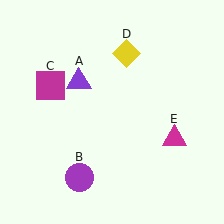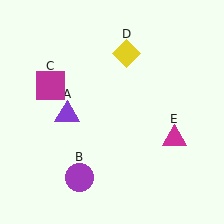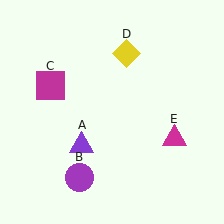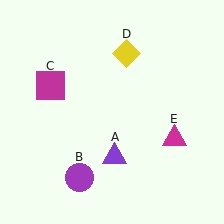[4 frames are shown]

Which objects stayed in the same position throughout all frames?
Purple circle (object B) and magenta square (object C) and yellow diamond (object D) and magenta triangle (object E) remained stationary.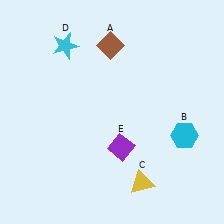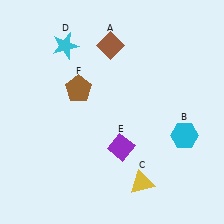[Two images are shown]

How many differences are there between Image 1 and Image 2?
There is 1 difference between the two images.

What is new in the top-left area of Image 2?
A brown pentagon (F) was added in the top-left area of Image 2.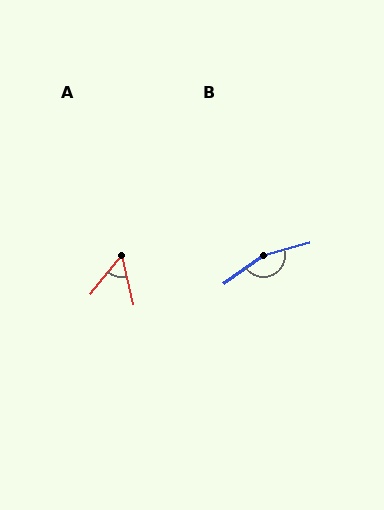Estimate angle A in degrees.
Approximately 52 degrees.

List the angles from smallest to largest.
A (52°), B (159°).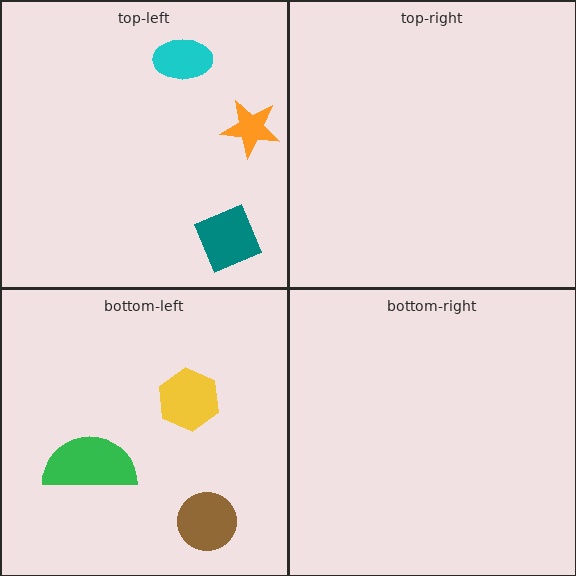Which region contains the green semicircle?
The bottom-left region.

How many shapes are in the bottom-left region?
3.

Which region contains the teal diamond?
The top-left region.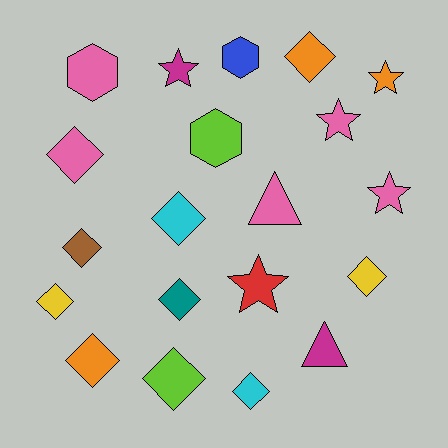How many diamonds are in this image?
There are 10 diamonds.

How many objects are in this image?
There are 20 objects.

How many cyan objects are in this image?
There are 2 cyan objects.